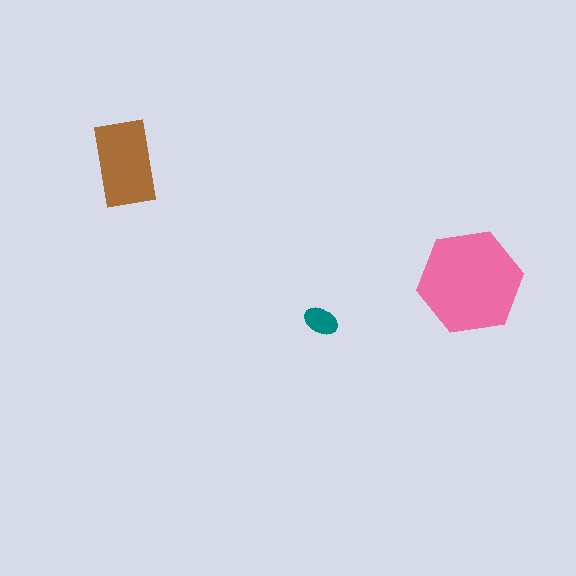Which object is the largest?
The pink hexagon.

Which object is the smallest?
The teal ellipse.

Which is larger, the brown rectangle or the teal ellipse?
The brown rectangle.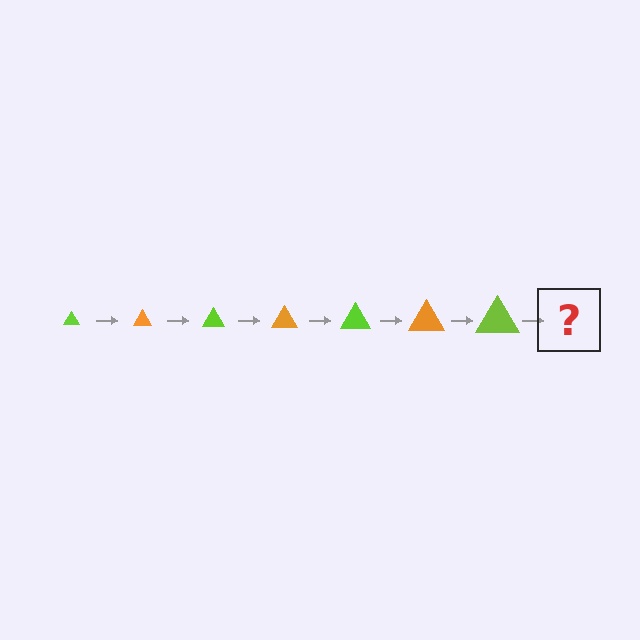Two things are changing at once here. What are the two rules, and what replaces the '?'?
The two rules are that the triangle grows larger each step and the color cycles through lime and orange. The '?' should be an orange triangle, larger than the previous one.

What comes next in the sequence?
The next element should be an orange triangle, larger than the previous one.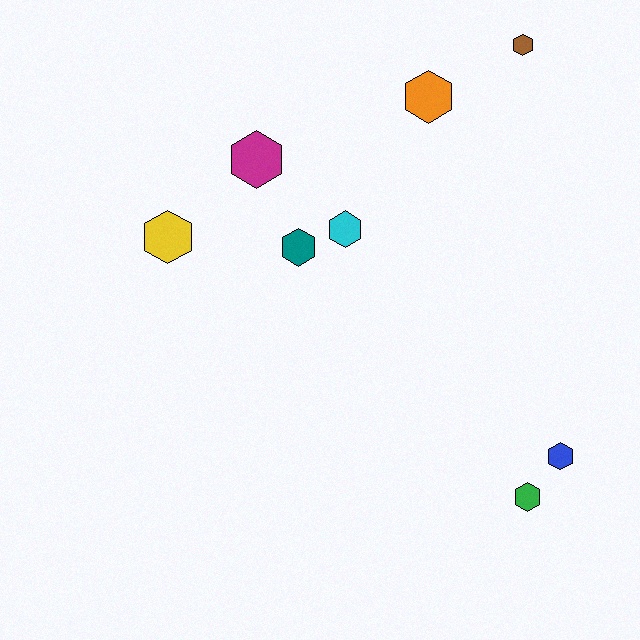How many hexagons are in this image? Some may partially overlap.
There are 8 hexagons.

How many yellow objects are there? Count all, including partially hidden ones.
There is 1 yellow object.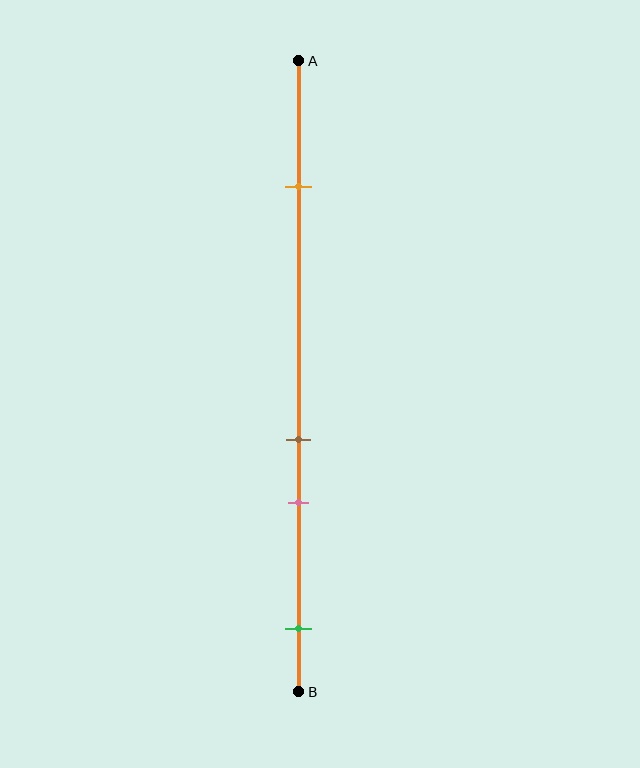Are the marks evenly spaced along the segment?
No, the marks are not evenly spaced.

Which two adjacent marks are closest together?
The brown and pink marks are the closest adjacent pair.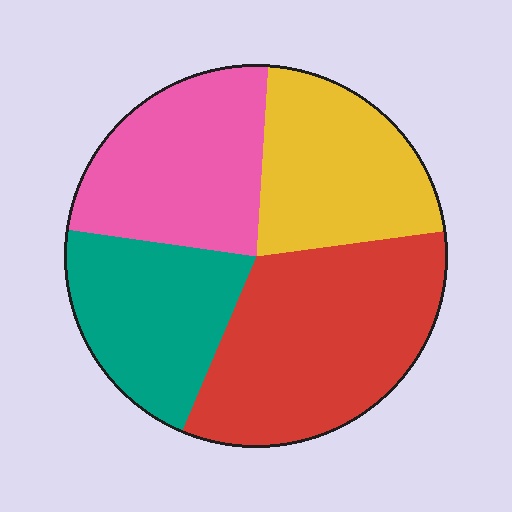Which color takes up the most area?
Red, at roughly 35%.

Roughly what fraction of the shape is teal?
Teal covers roughly 20% of the shape.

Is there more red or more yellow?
Red.